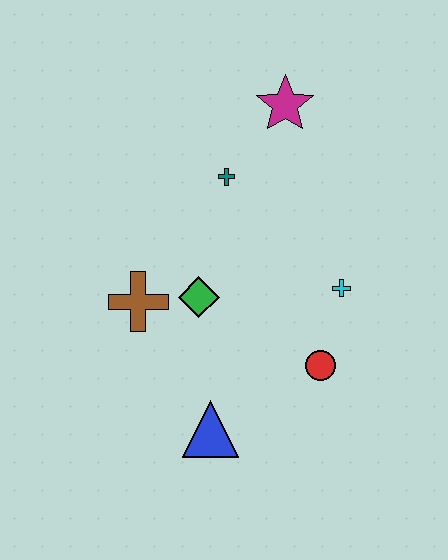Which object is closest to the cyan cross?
The red circle is closest to the cyan cross.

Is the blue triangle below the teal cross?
Yes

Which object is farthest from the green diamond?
The magenta star is farthest from the green diamond.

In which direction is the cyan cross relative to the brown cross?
The cyan cross is to the right of the brown cross.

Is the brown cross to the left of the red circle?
Yes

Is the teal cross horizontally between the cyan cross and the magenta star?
No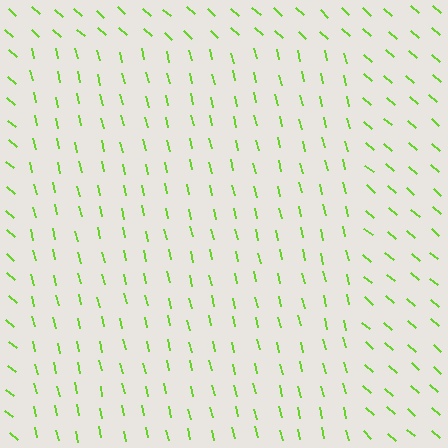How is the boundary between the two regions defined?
The boundary is defined purely by a change in line orientation (approximately 36 degrees difference). All lines are the same color and thickness.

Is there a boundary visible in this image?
Yes, there is a texture boundary formed by a change in line orientation.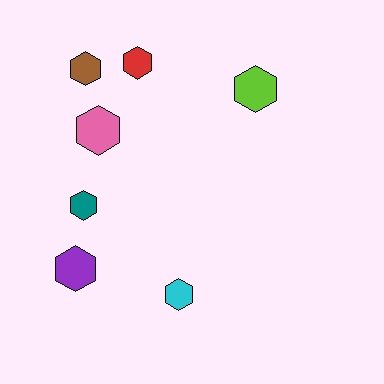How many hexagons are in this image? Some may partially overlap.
There are 7 hexagons.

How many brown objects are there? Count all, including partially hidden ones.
There is 1 brown object.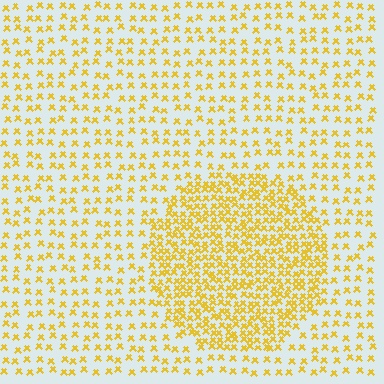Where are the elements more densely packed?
The elements are more densely packed inside the circle boundary.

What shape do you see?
I see a circle.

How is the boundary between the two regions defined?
The boundary is defined by a change in element density (approximately 2.3x ratio). All elements are the same color, size, and shape.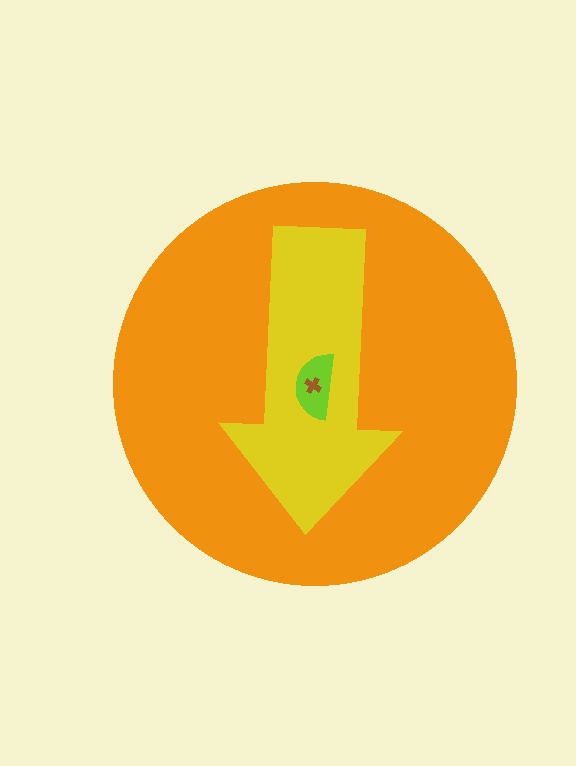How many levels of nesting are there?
4.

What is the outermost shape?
The orange circle.